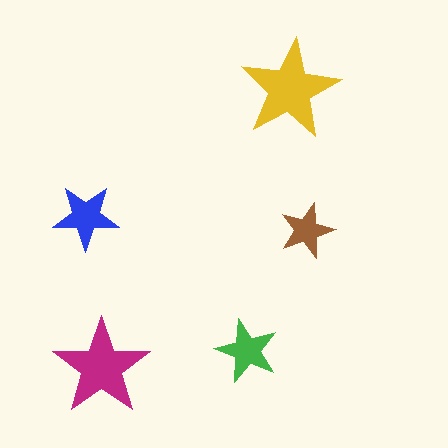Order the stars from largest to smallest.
the yellow one, the magenta one, the blue one, the green one, the brown one.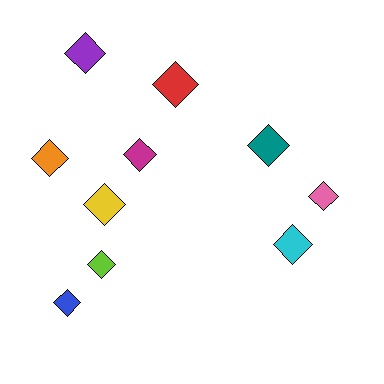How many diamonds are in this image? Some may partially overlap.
There are 10 diamonds.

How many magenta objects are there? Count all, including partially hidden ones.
There is 1 magenta object.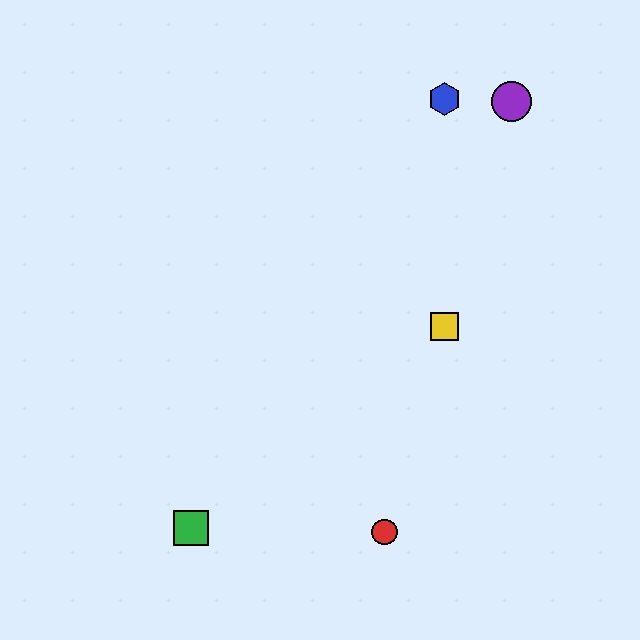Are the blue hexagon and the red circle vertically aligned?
No, the blue hexagon is at x≈444 and the red circle is at x≈385.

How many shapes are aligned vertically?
2 shapes (the blue hexagon, the yellow square) are aligned vertically.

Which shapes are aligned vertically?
The blue hexagon, the yellow square are aligned vertically.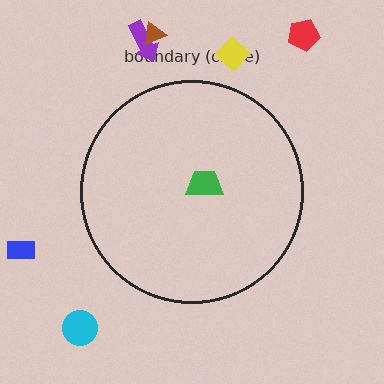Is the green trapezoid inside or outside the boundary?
Inside.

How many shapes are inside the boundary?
1 inside, 6 outside.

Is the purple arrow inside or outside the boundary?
Outside.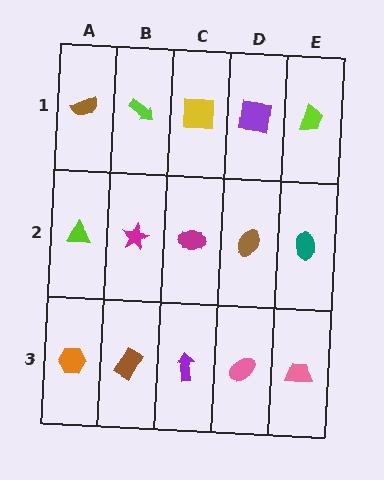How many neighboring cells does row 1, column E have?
2.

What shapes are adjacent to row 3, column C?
A magenta ellipse (row 2, column C), a brown rectangle (row 3, column B), a pink ellipse (row 3, column D).